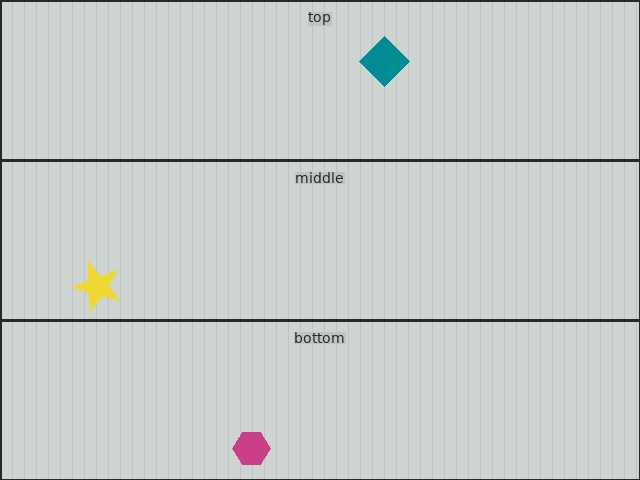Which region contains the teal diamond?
The top region.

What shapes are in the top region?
The teal diamond.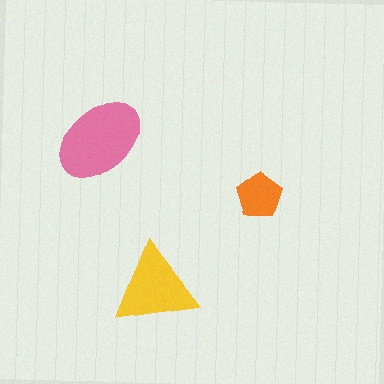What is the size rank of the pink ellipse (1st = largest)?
1st.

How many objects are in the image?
There are 3 objects in the image.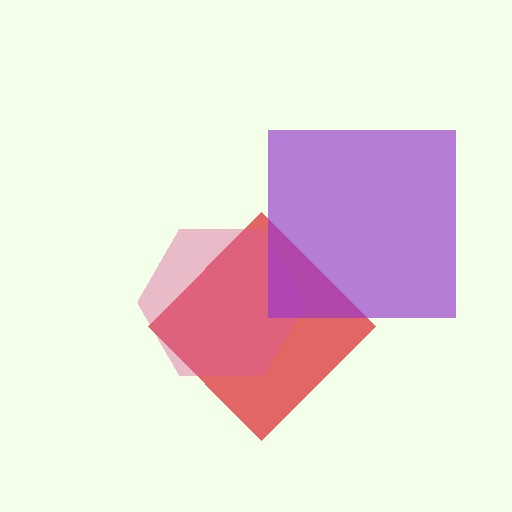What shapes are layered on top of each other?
The layered shapes are: a red diamond, a pink hexagon, a purple square.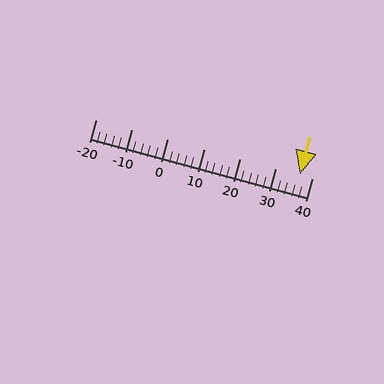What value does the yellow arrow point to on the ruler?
The yellow arrow points to approximately 37.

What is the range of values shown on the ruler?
The ruler shows values from -20 to 40.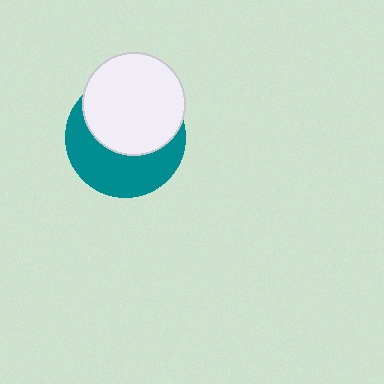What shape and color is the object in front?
The object in front is a white circle.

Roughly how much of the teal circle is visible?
About half of it is visible (roughly 47%).